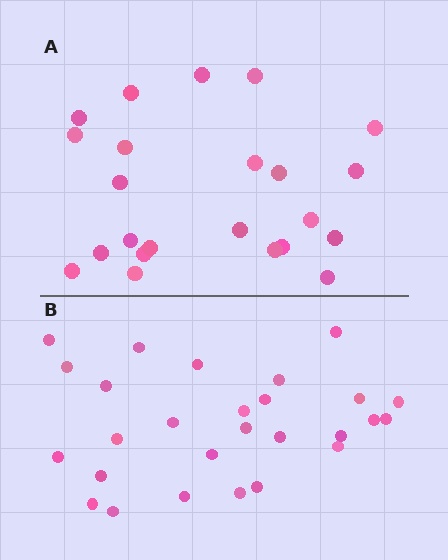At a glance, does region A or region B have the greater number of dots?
Region B (the bottom region) has more dots.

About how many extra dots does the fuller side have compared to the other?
Region B has about 4 more dots than region A.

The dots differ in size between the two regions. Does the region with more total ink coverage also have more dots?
No. Region A has more total ink coverage because its dots are larger, but region B actually contains more individual dots. Total area can be misleading — the number of items is what matters here.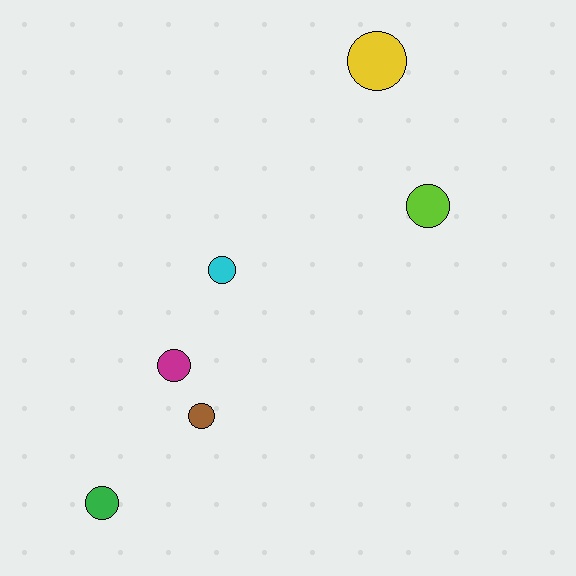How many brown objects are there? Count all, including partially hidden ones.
There is 1 brown object.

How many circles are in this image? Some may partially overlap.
There are 6 circles.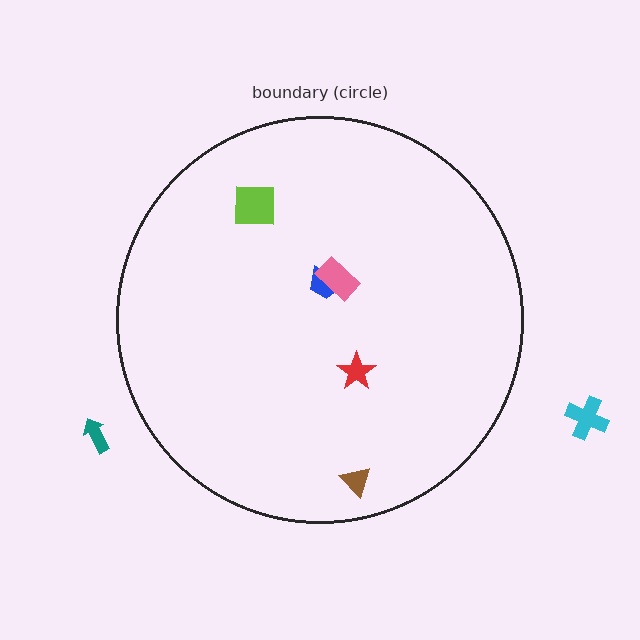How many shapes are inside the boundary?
5 inside, 2 outside.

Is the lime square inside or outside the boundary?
Inside.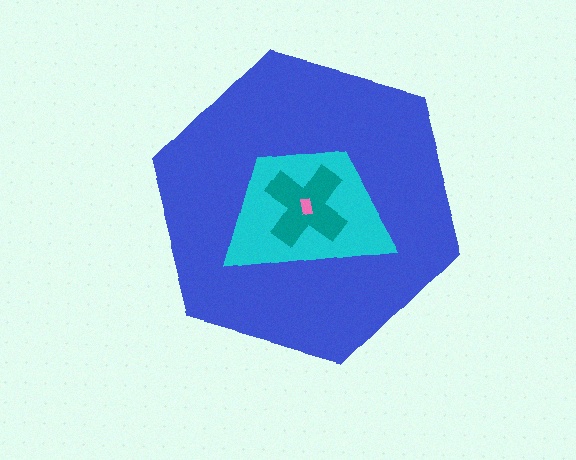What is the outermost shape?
The blue hexagon.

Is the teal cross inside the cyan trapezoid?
Yes.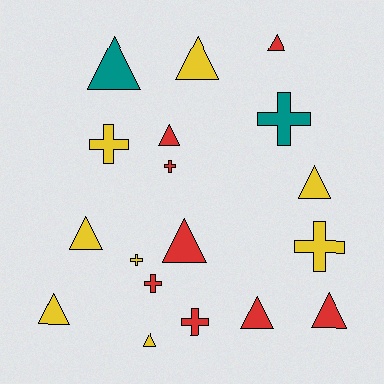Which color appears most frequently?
Red, with 8 objects.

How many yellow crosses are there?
There are 3 yellow crosses.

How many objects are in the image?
There are 18 objects.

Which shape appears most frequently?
Triangle, with 11 objects.